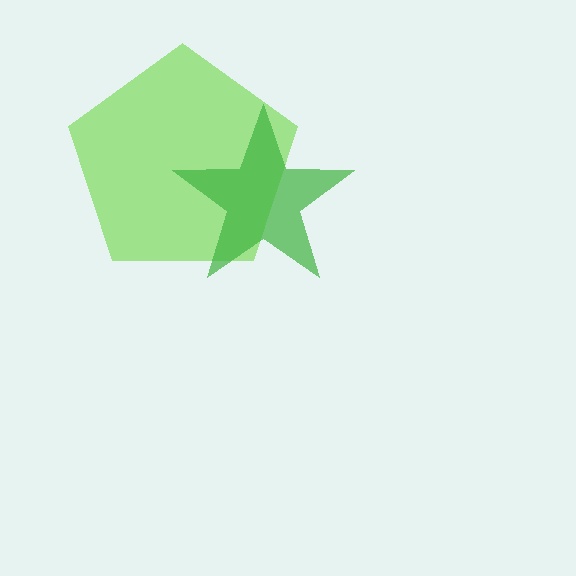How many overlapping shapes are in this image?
There are 2 overlapping shapes in the image.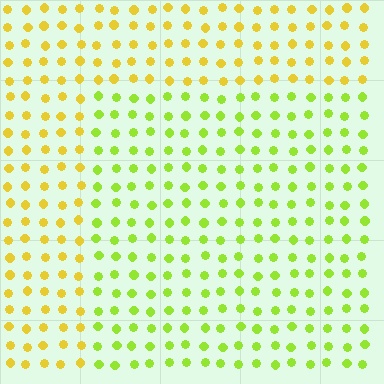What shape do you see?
I see a rectangle.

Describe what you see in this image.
The image is filled with small yellow elements in a uniform arrangement. A rectangle-shaped region is visible where the elements are tinted to a slightly different hue, forming a subtle color boundary.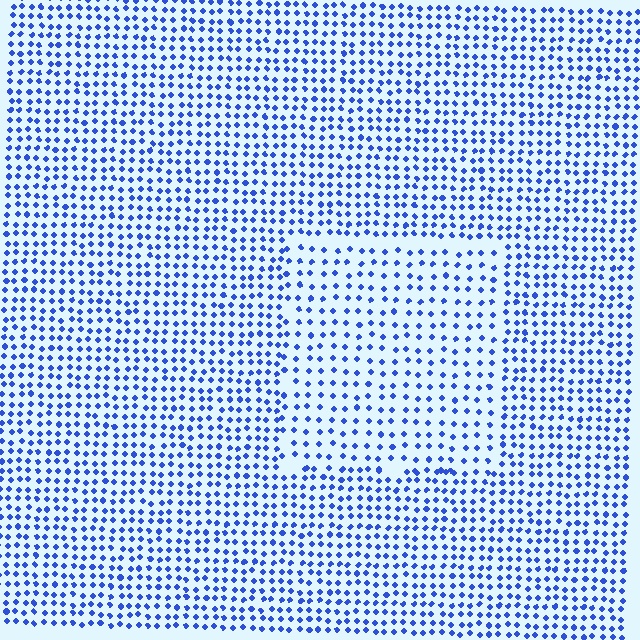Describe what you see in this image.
The image contains small blue elements arranged at two different densities. A rectangle-shaped region is visible where the elements are less densely packed than the surrounding area.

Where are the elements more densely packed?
The elements are more densely packed outside the rectangle boundary.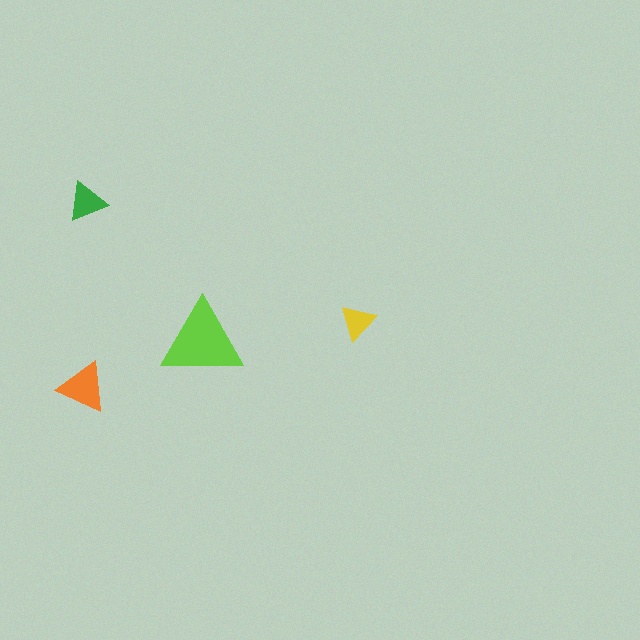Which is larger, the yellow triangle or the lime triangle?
The lime one.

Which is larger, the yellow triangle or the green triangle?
The green one.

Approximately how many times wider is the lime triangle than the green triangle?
About 2 times wider.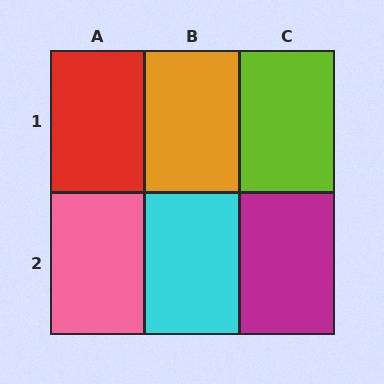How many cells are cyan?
1 cell is cyan.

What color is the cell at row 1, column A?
Red.